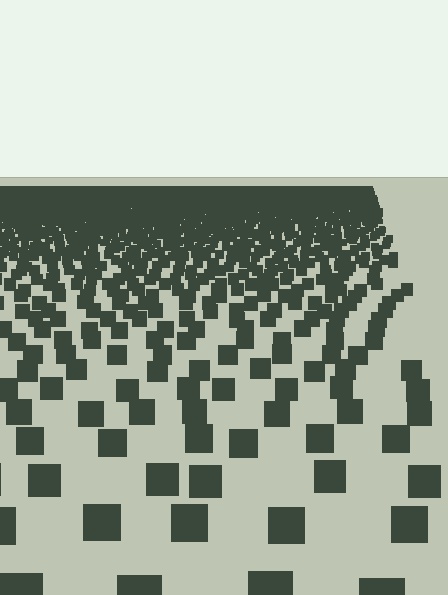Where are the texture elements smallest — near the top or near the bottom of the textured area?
Near the top.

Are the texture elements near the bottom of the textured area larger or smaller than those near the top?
Larger. Near the bottom, elements are closer to the viewer and appear at a bigger on-screen size.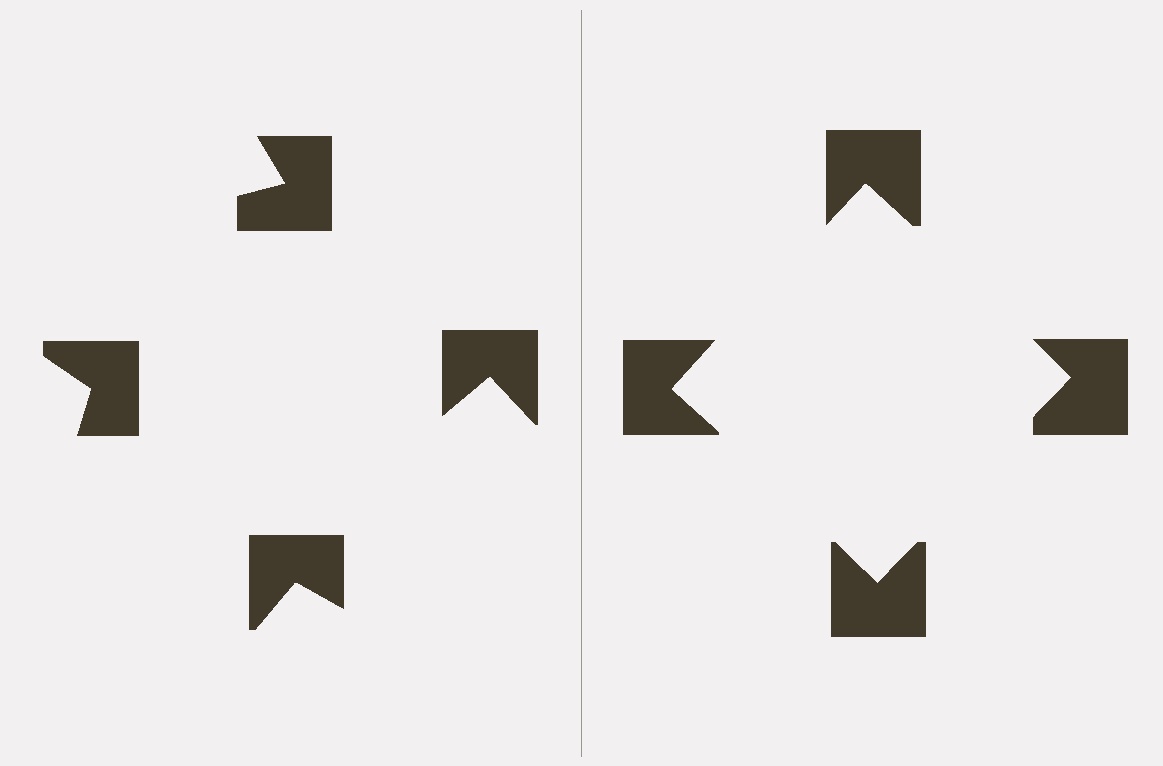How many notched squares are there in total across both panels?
8 — 4 on each side.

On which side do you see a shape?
An illusory square appears on the right side. On the left side the wedge cuts are rotated, so no coherent shape forms.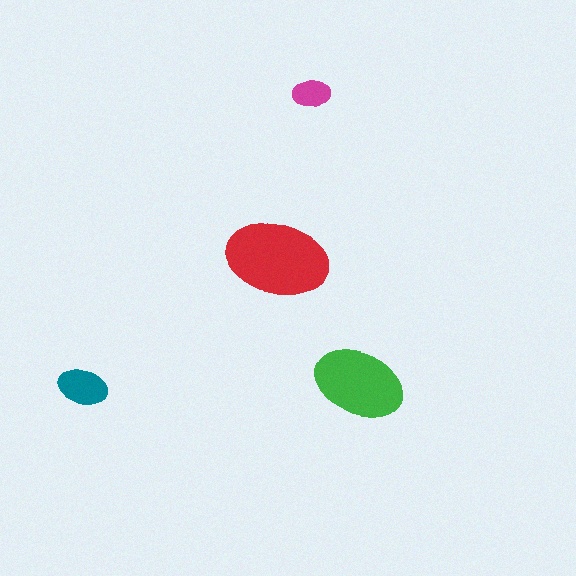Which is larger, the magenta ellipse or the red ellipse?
The red one.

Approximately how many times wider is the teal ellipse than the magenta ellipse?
About 1.5 times wider.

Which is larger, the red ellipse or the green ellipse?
The red one.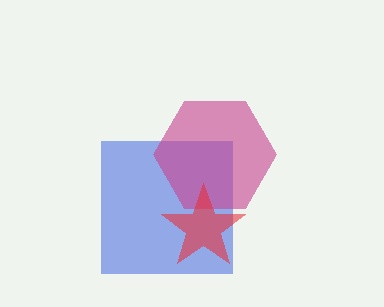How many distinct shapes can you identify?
There are 3 distinct shapes: a blue square, a magenta hexagon, a red star.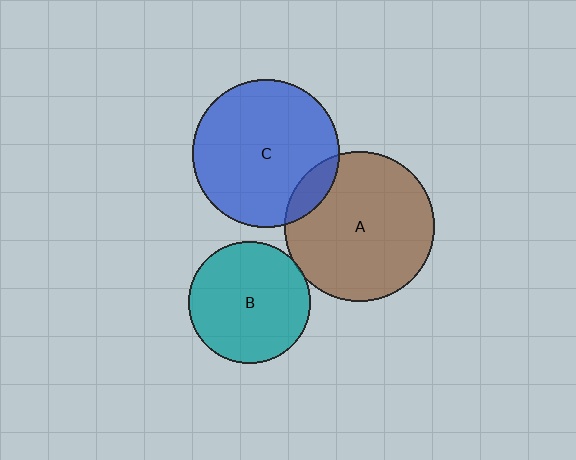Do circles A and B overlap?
Yes.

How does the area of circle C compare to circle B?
Approximately 1.5 times.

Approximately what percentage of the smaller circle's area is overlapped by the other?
Approximately 5%.